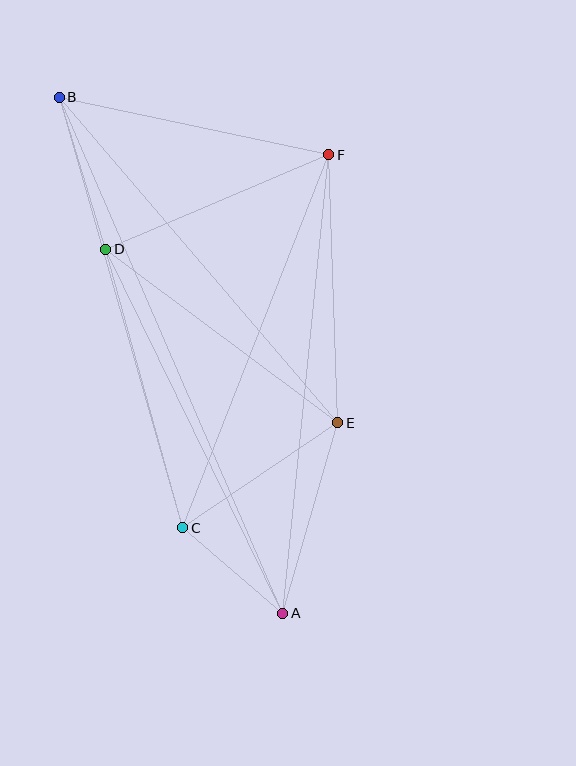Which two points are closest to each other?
Points A and C are closest to each other.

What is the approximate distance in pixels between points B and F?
The distance between B and F is approximately 275 pixels.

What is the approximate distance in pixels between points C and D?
The distance between C and D is approximately 289 pixels.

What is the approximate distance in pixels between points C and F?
The distance between C and F is approximately 400 pixels.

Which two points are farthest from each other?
Points A and B are farthest from each other.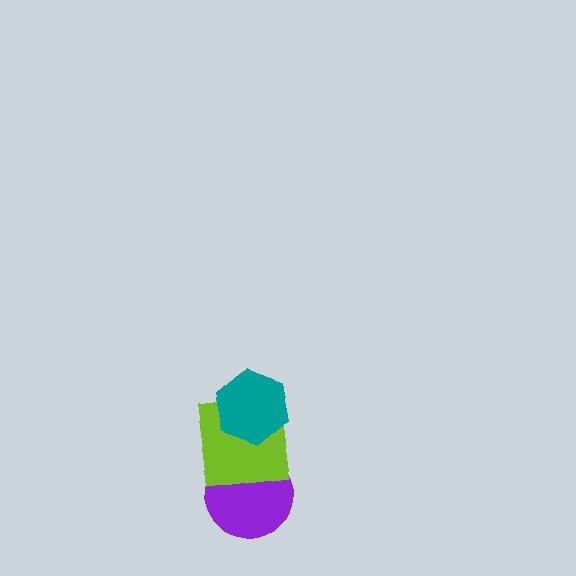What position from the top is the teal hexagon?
The teal hexagon is 1st from the top.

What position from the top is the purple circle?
The purple circle is 3rd from the top.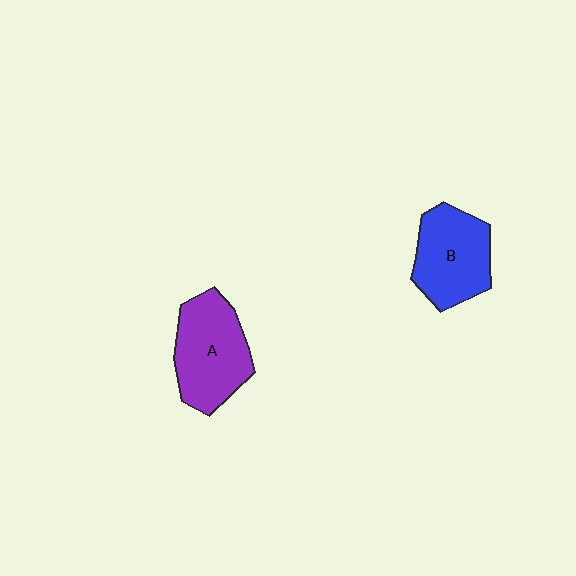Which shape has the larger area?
Shape A (purple).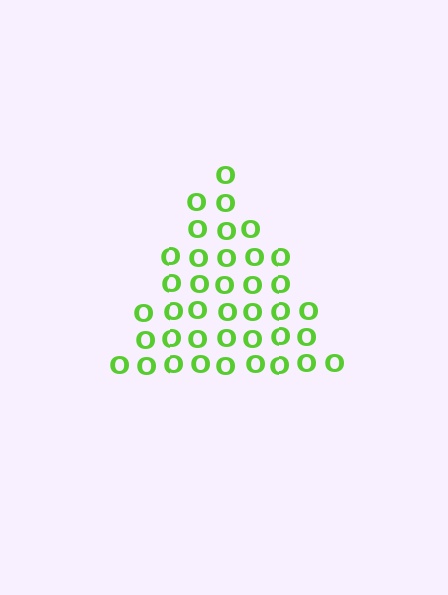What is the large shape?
The large shape is a triangle.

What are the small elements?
The small elements are letter O's.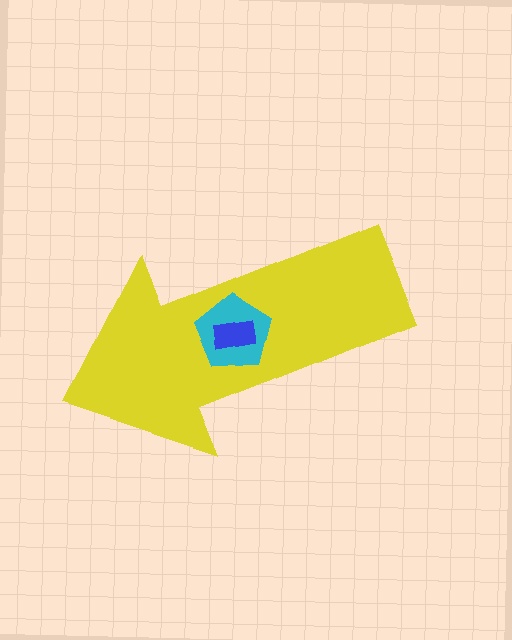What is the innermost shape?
The blue rectangle.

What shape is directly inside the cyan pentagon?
The blue rectangle.